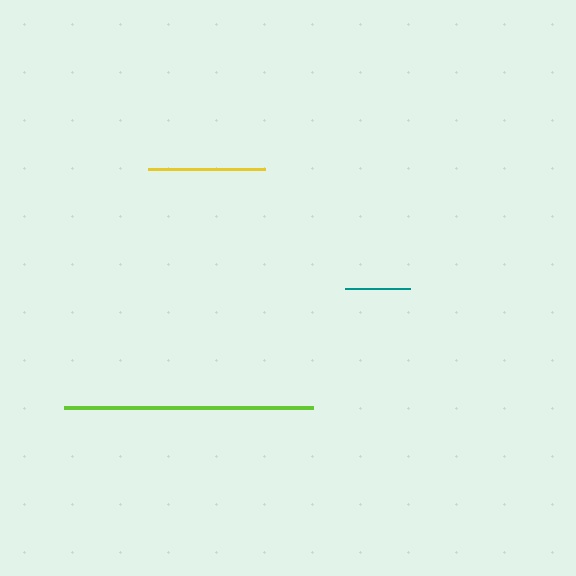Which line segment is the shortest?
The teal line is the shortest at approximately 65 pixels.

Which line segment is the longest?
The lime line is the longest at approximately 249 pixels.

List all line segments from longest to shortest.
From longest to shortest: lime, yellow, teal.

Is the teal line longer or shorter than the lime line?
The lime line is longer than the teal line.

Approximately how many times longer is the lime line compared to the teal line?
The lime line is approximately 3.8 times the length of the teal line.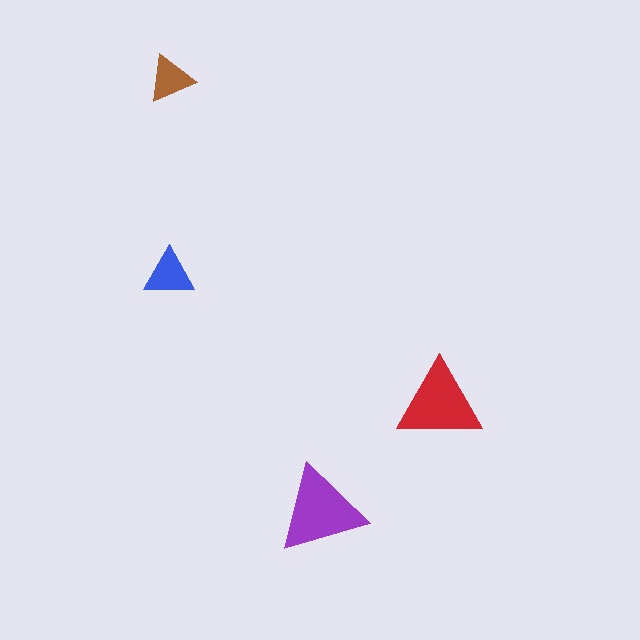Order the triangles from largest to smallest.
the purple one, the red one, the blue one, the brown one.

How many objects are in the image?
There are 4 objects in the image.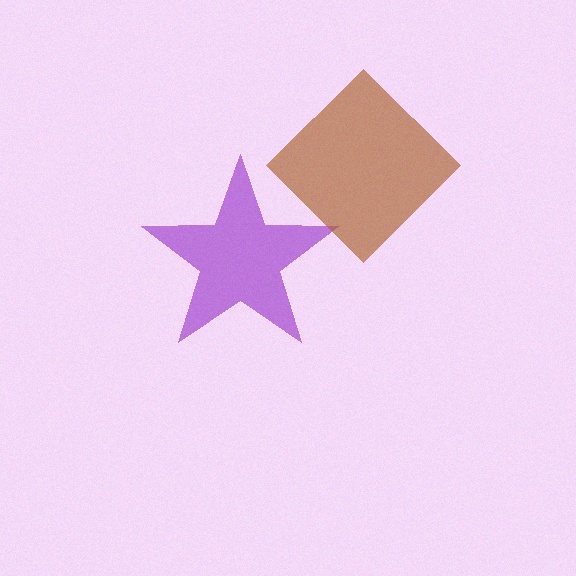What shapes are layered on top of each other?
The layered shapes are: a purple star, a brown diamond.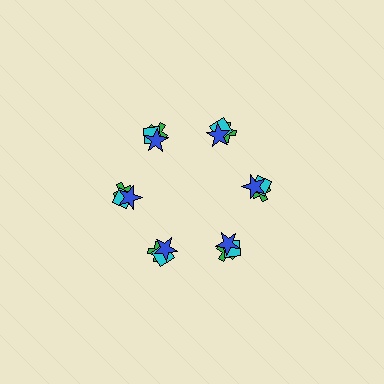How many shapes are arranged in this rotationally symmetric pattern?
There are 18 shapes, arranged in 6 groups of 3.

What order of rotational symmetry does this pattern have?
This pattern has 6-fold rotational symmetry.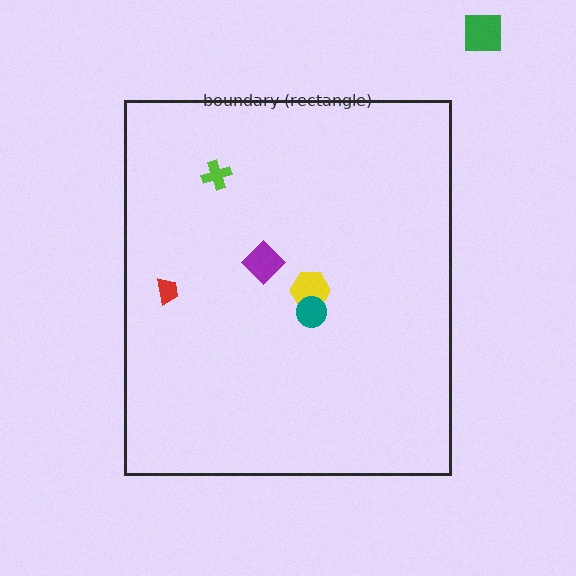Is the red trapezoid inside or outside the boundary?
Inside.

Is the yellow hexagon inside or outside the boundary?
Inside.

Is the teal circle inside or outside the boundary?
Inside.